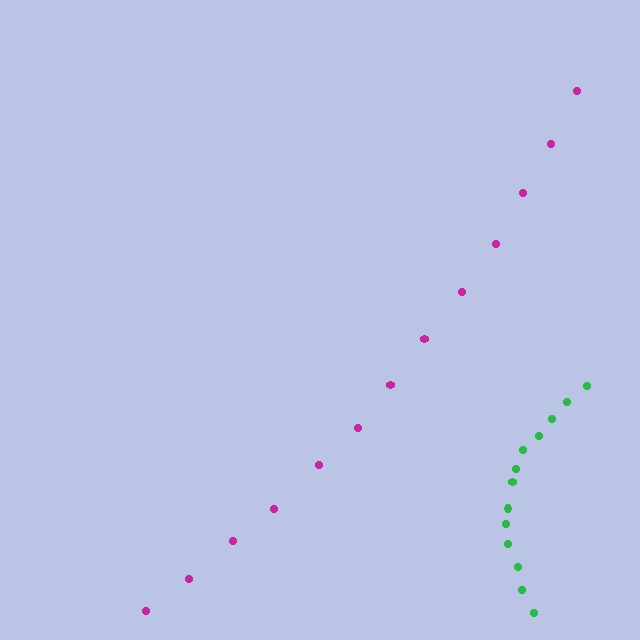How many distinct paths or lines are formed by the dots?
There are 2 distinct paths.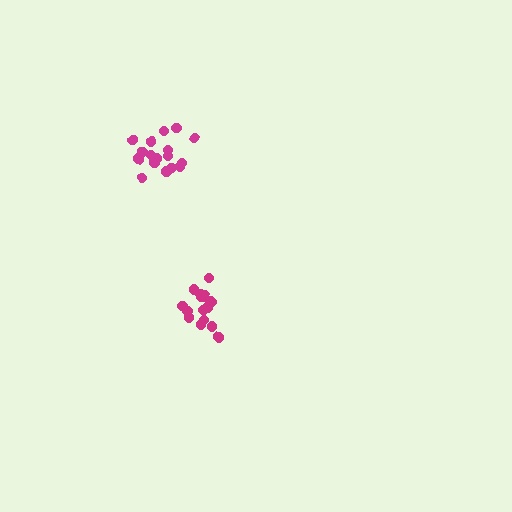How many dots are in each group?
Group 1: 17 dots, Group 2: 17 dots (34 total).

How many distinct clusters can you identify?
There are 2 distinct clusters.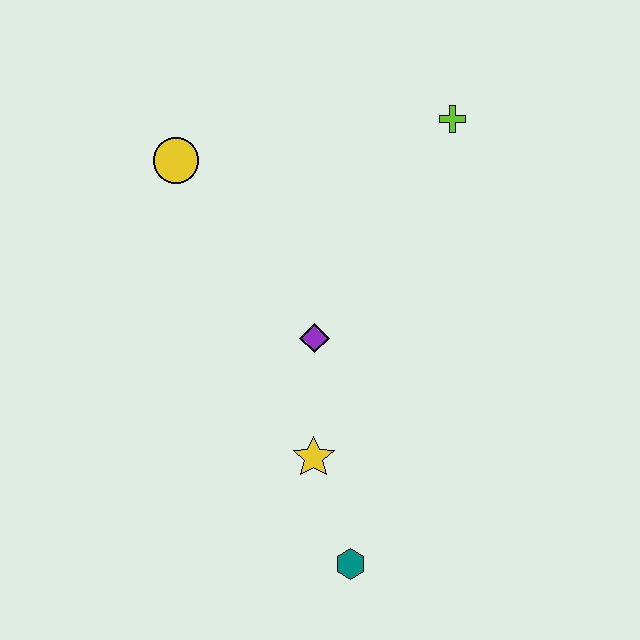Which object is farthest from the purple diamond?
The lime cross is farthest from the purple diamond.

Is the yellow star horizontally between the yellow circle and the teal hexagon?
Yes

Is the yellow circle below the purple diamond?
No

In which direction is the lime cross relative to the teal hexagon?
The lime cross is above the teal hexagon.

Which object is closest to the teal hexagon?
The yellow star is closest to the teal hexagon.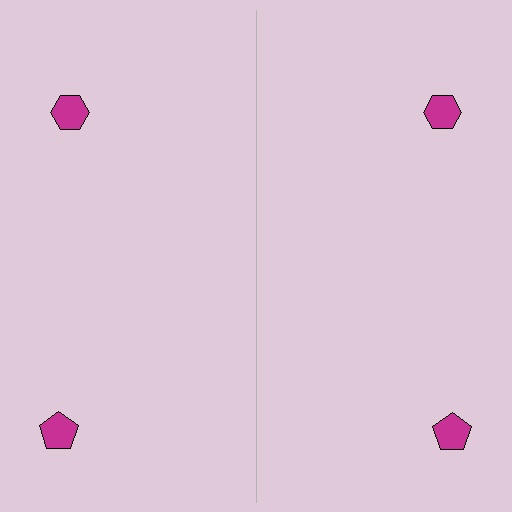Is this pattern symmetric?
Yes, this pattern has bilateral (reflection) symmetry.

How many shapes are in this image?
There are 4 shapes in this image.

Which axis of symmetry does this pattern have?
The pattern has a vertical axis of symmetry running through the center of the image.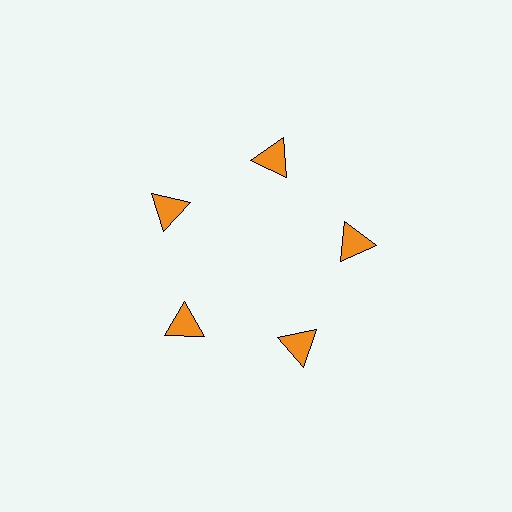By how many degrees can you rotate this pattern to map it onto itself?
The pattern maps onto itself every 72 degrees of rotation.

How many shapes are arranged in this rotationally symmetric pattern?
There are 5 shapes, arranged in 5 groups of 1.